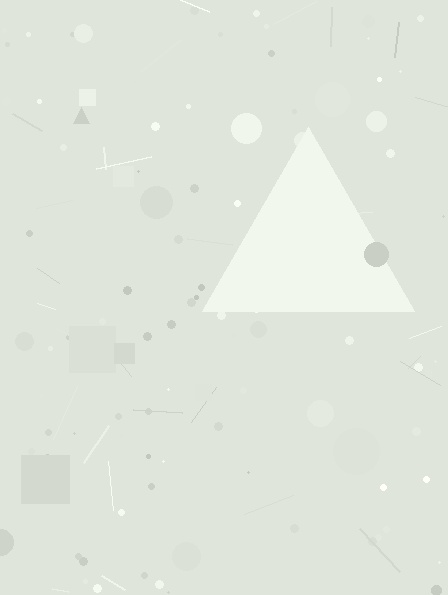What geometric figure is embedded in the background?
A triangle is embedded in the background.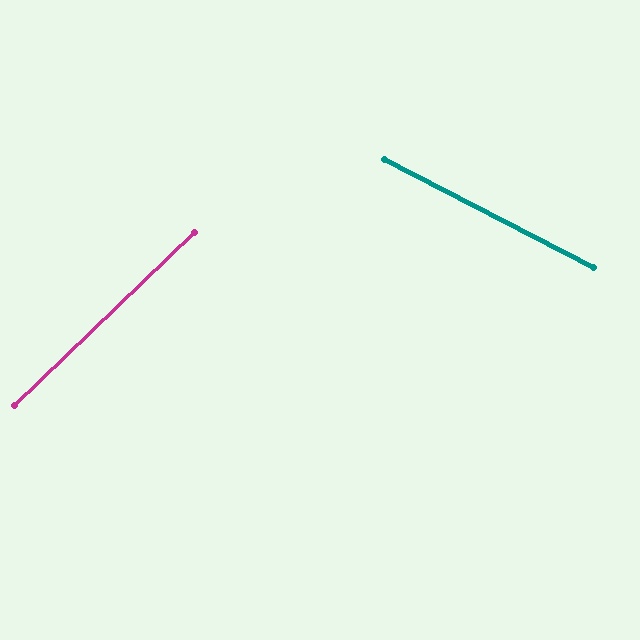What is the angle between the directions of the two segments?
Approximately 71 degrees.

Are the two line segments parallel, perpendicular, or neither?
Neither parallel nor perpendicular — they differ by about 71°.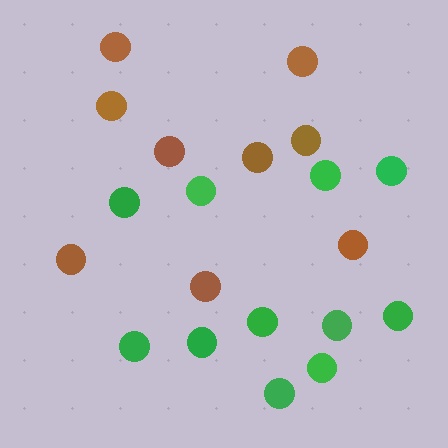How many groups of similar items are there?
There are 2 groups: one group of green circles (11) and one group of brown circles (9).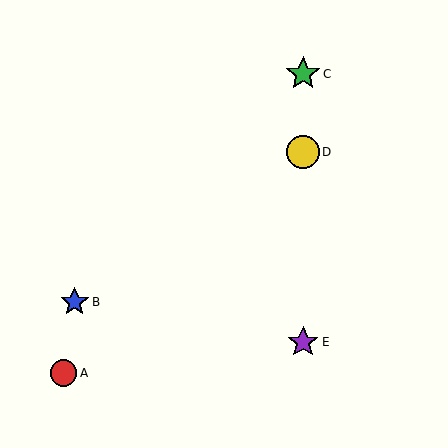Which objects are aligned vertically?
Objects C, D, E are aligned vertically.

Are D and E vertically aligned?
Yes, both are at x≈303.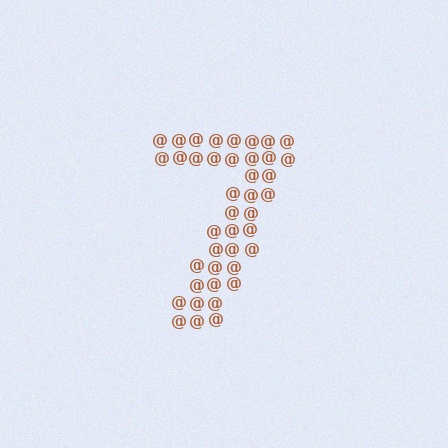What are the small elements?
The small elements are at signs.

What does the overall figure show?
The overall figure shows the digit 7.